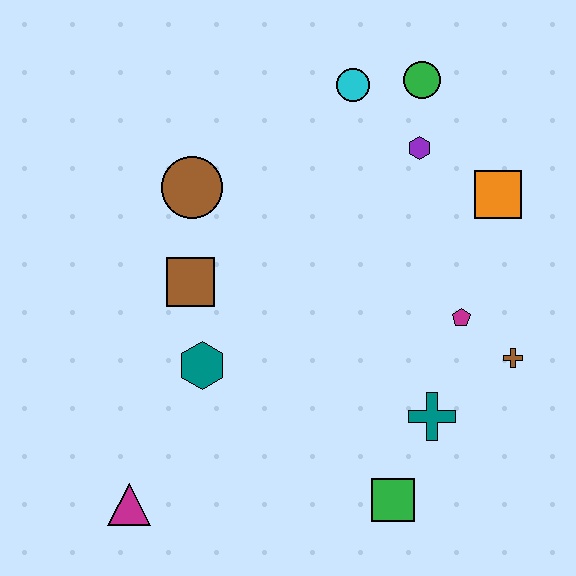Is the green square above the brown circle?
No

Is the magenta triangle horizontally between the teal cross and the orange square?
No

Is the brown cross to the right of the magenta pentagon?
Yes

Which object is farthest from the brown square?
The brown cross is farthest from the brown square.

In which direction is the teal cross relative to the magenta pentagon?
The teal cross is below the magenta pentagon.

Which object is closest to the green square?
The teal cross is closest to the green square.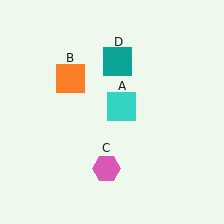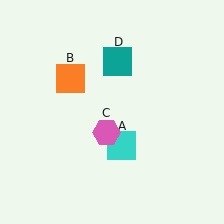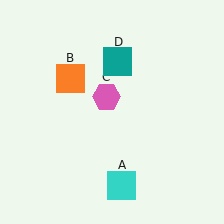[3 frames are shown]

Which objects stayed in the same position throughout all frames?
Orange square (object B) and teal square (object D) remained stationary.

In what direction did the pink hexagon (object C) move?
The pink hexagon (object C) moved up.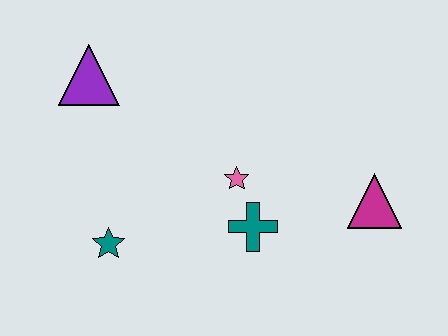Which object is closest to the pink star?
The teal cross is closest to the pink star.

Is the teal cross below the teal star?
No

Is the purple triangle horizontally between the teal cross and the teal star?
No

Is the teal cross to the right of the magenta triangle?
No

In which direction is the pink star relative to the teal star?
The pink star is to the right of the teal star.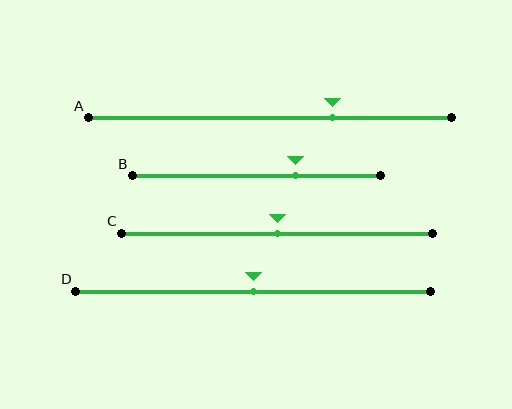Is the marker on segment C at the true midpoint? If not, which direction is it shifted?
Yes, the marker on segment C is at the true midpoint.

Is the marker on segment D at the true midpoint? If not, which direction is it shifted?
Yes, the marker on segment D is at the true midpoint.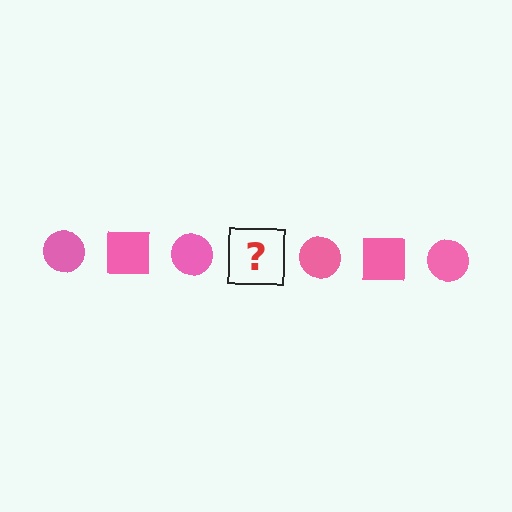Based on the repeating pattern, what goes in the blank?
The blank should be a pink square.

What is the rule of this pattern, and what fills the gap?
The rule is that the pattern cycles through circle, square shapes in pink. The gap should be filled with a pink square.